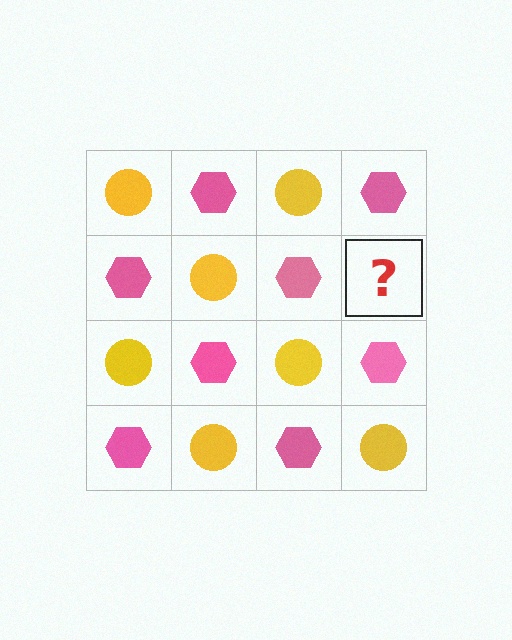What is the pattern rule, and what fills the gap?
The rule is that it alternates yellow circle and pink hexagon in a checkerboard pattern. The gap should be filled with a yellow circle.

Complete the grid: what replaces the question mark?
The question mark should be replaced with a yellow circle.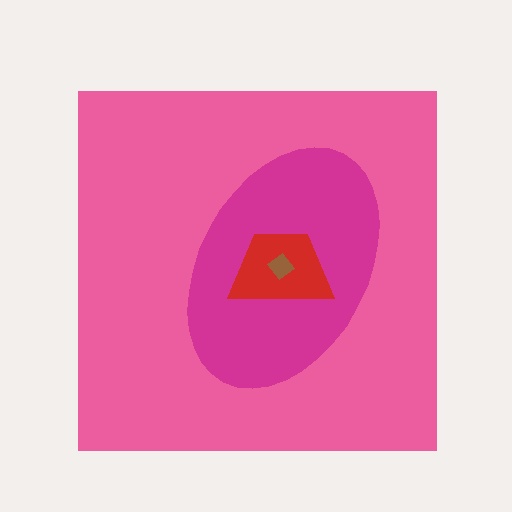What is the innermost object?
The brown diamond.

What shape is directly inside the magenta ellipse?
The red trapezoid.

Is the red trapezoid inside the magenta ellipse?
Yes.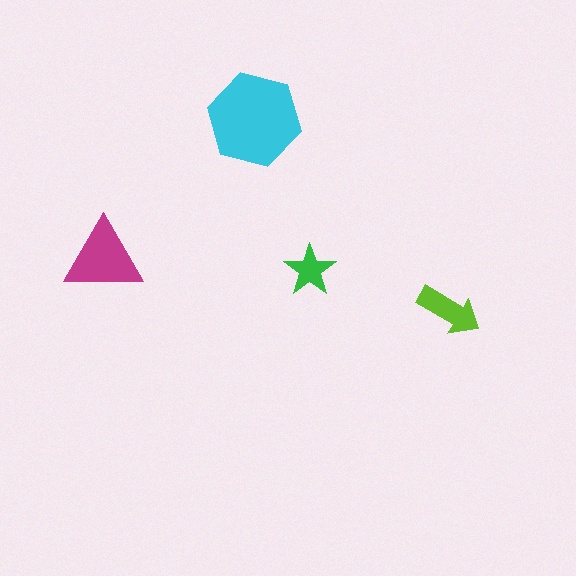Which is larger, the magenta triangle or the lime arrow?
The magenta triangle.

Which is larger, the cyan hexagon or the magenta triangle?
The cyan hexagon.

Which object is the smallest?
The green star.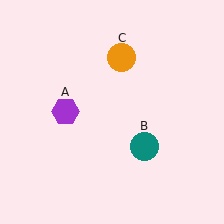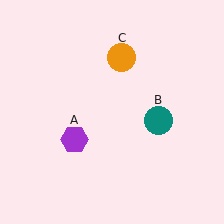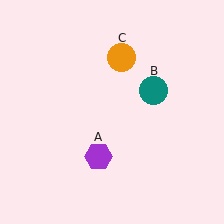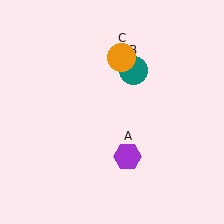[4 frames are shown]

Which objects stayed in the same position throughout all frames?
Orange circle (object C) remained stationary.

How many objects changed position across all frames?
2 objects changed position: purple hexagon (object A), teal circle (object B).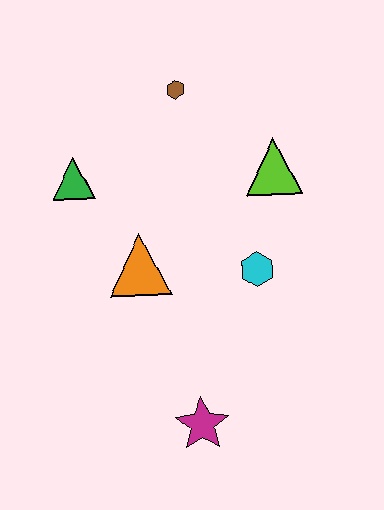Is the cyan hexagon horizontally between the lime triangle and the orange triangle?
Yes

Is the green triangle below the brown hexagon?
Yes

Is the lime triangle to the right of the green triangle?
Yes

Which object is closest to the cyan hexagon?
The lime triangle is closest to the cyan hexagon.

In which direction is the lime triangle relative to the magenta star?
The lime triangle is above the magenta star.